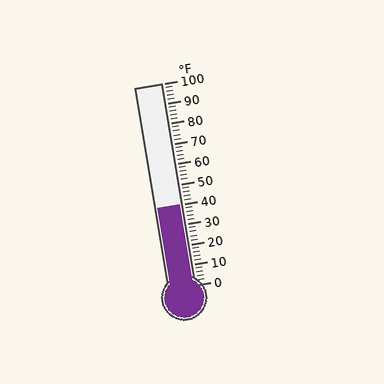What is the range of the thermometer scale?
The thermometer scale ranges from 0°F to 100°F.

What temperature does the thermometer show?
The thermometer shows approximately 40°F.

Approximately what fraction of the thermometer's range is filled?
The thermometer is filled to approximately 40% of its range.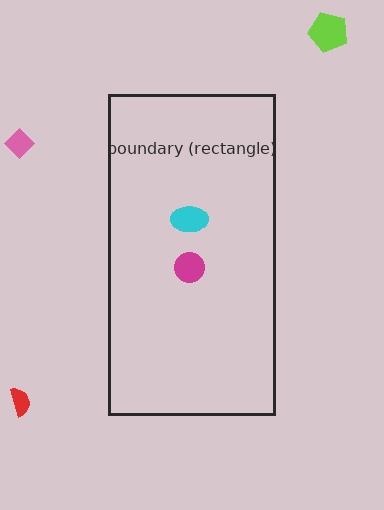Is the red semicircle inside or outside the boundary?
Outside.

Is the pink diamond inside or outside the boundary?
Outside.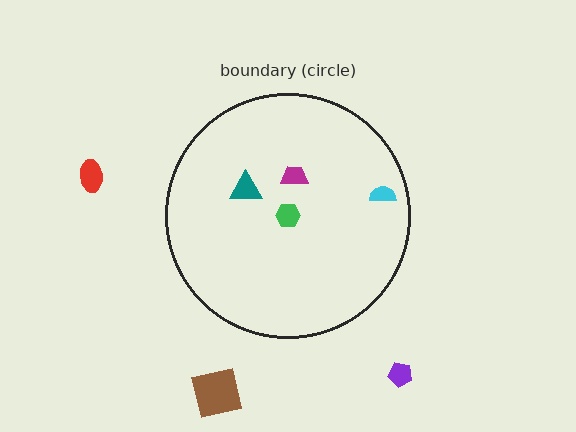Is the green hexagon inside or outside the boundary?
Inside.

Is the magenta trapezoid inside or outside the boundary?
Inside.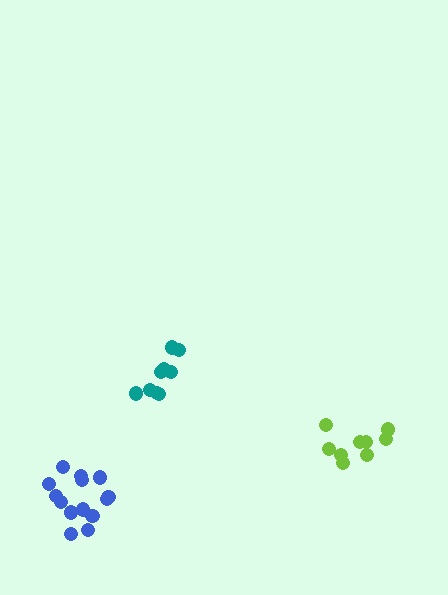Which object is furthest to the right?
The lime cluster is rightmost.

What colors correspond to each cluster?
The clusters are colored: lime, teal, blue.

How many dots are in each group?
Group 1: 9 dots, Group 2: 9 dots, Group 3: 14 dots (32 total).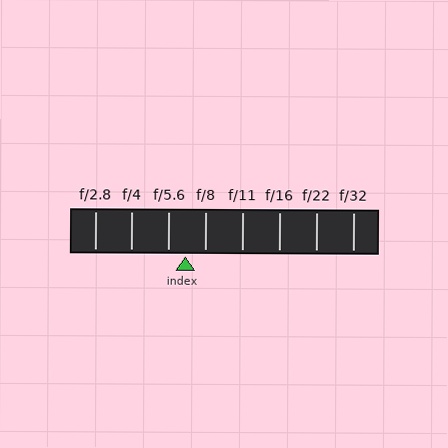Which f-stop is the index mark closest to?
The index mark is closest to f/5.6.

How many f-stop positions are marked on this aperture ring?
There are 8 f-stop positions marked.